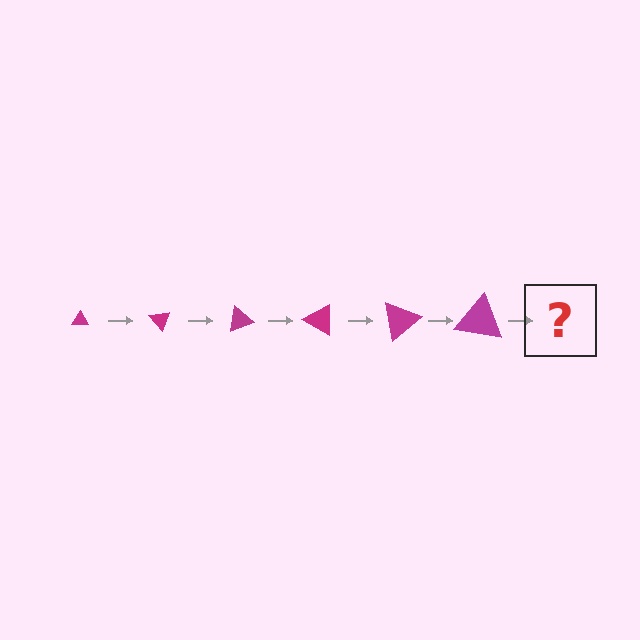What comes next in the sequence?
The next element should be a triangle, larger than the previous one and rotated 300 degrees from the start.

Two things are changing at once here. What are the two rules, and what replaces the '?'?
The two rules are that the triangle grows larger each step and it rotates 50 degrees each step. The '?' should be a triangle, larger than the previous one and rotated 300 degrees from the start.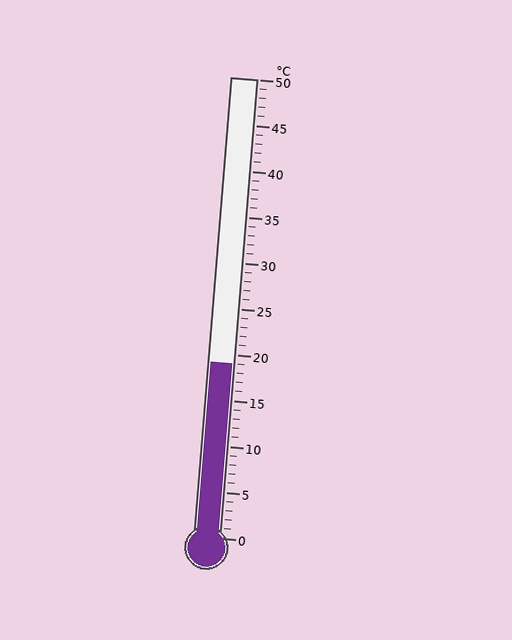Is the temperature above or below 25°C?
The temperature is below 25°C.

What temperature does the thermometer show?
The thermometer shows approximately 19°C.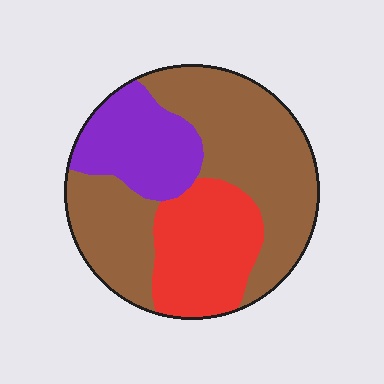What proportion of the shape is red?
Red takes up between a sixth and a third of the shape.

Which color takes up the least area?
Purple, at roughly 20%.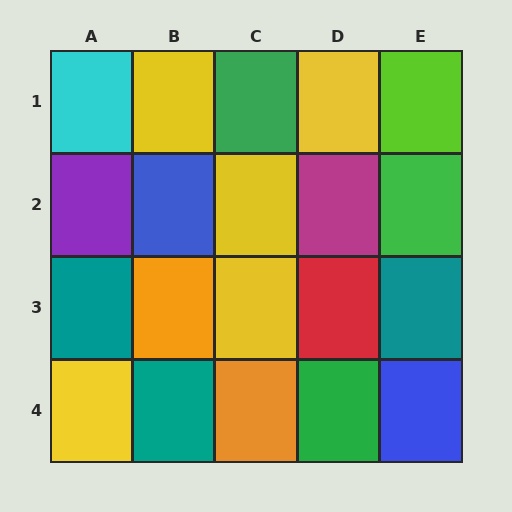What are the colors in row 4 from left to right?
Yellow, teal, orange, green, blue.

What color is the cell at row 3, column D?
Red.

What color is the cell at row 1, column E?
Lime.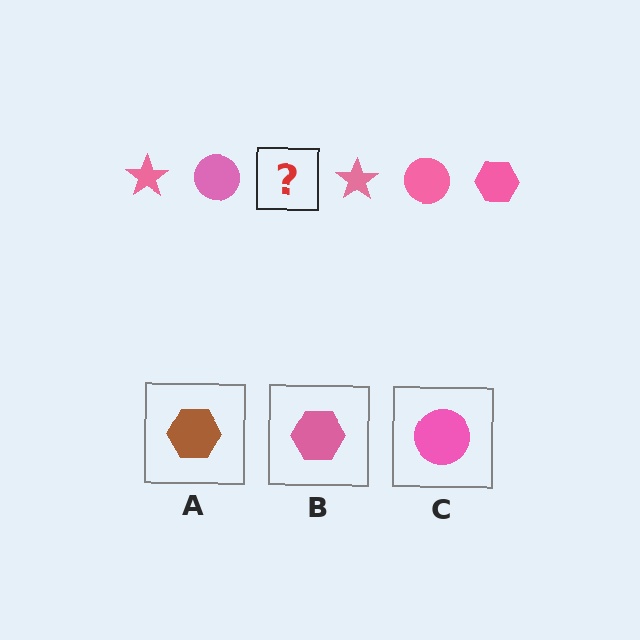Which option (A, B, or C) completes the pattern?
B.